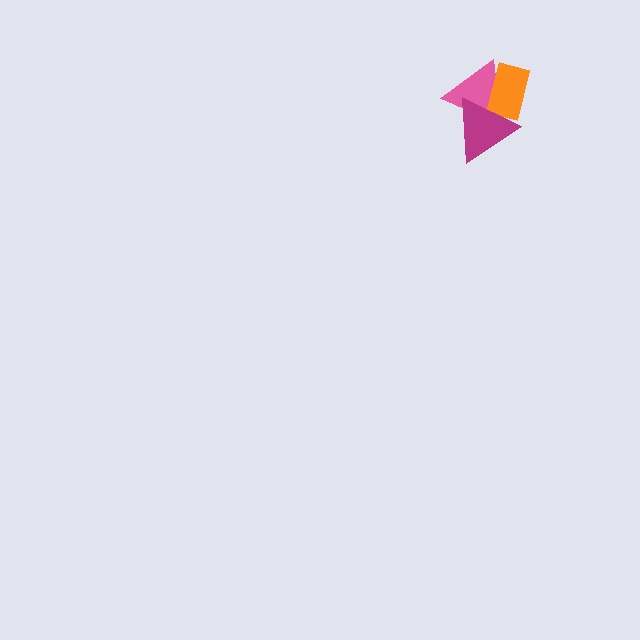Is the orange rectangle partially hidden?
Yes, it is partially covered by another shape.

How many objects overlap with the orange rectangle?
2 objects overlap with the orange rectangle.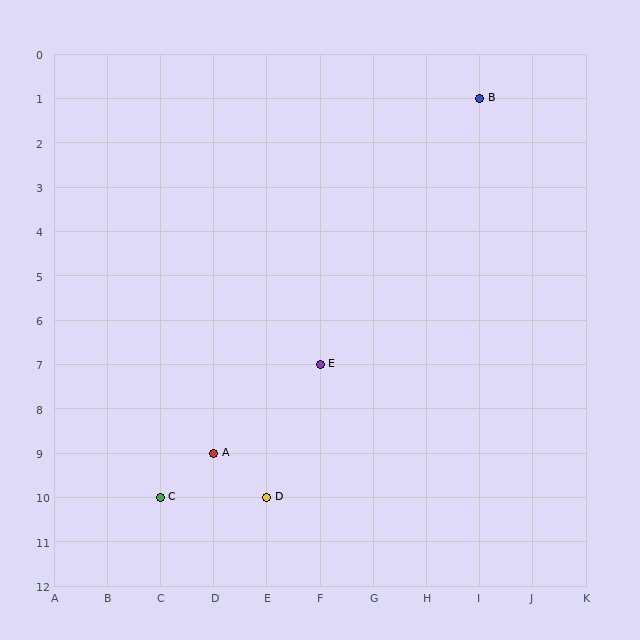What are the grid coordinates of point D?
Point D is at grid coordinates (E, 10).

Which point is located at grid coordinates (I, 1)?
Point B is at (I, 1).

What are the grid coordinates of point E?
Point E is at grid coordinates (F, 7).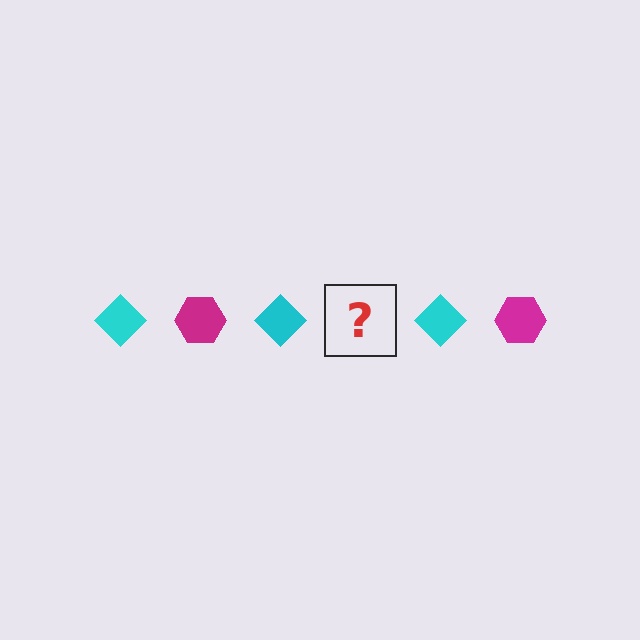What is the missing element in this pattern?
The missing element is a magenta hexagon.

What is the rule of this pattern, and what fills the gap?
The rule is that the pattern alternates between cyan diamond and magenta hexagon. The gap should be filled with a magenta hexagon.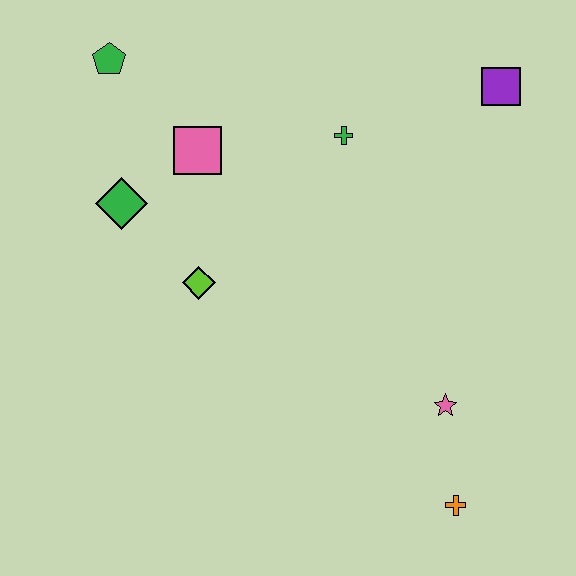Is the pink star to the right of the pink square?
Yes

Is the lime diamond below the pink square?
Yes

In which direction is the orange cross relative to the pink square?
The orange cross is below the pink square.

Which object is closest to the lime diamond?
The green diamond is closest to the lime diamond.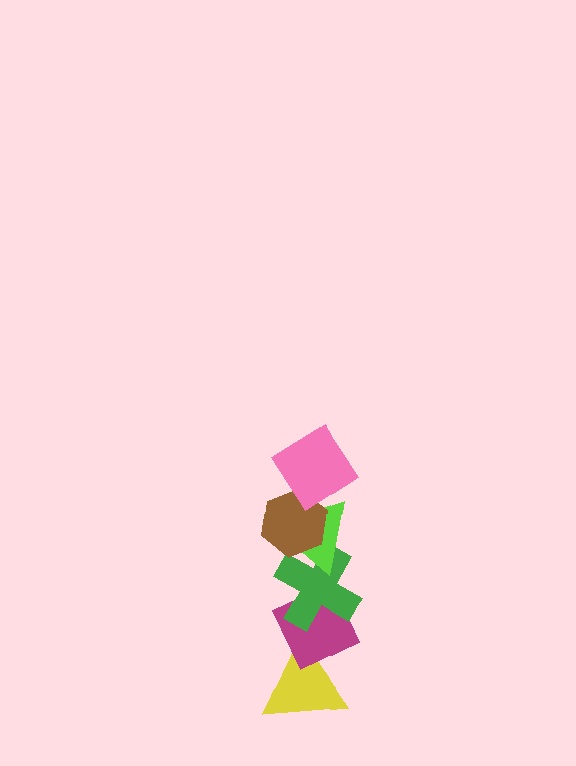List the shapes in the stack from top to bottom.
From top to bottom: the pink diamond, the brown hexagon, the lime triangle, the green cross, the magenta diamond, the yellow triangle.